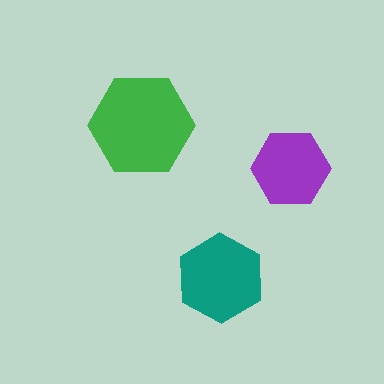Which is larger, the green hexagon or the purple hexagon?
The green one.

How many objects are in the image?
There are 3 objects in the image.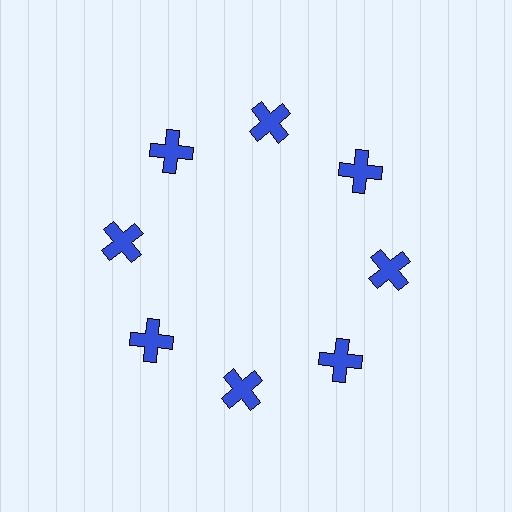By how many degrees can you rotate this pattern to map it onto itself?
The pattern maps onto itself every 45 degrees of rotation.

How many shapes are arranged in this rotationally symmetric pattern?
There are 8 shapes, arranged in 8 groups of 1.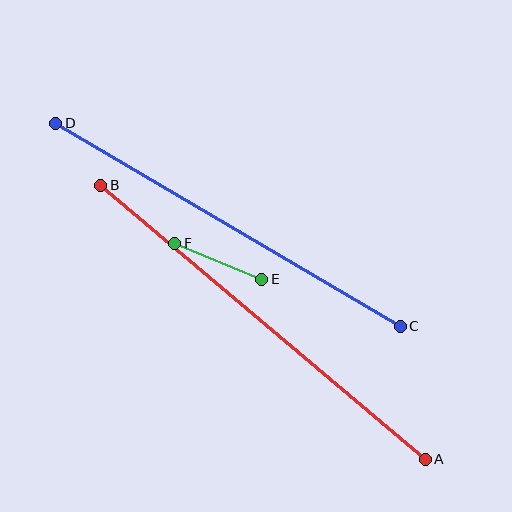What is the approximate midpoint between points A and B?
The midpoint is at approximately (263, 322) pixels.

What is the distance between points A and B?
The distance is approximately 425 pixels.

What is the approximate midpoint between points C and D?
The midpoint is at approximately (228, 225) pixels.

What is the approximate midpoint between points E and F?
The midpoint is at approximately (218, 261) pixels.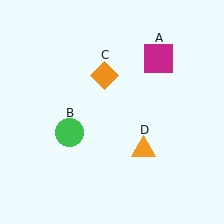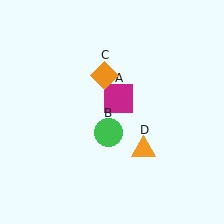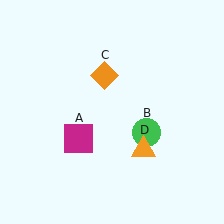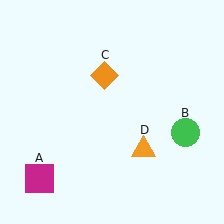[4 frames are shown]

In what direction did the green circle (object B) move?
The green circle (object B) moved right.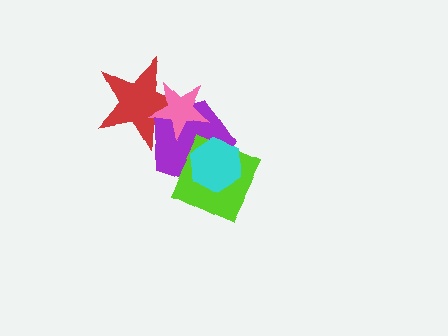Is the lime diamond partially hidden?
Yes, it is partially covered by another shape.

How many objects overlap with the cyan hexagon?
2 objects overlap with the cyan hexagon.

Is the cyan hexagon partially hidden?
No, no other shape covers it.